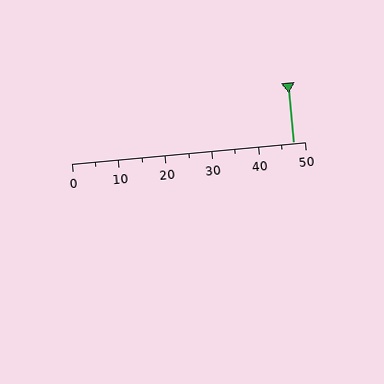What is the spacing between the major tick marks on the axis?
The major ticks are spaced 10 apart.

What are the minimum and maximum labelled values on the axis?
The axis runs from 0 to 50.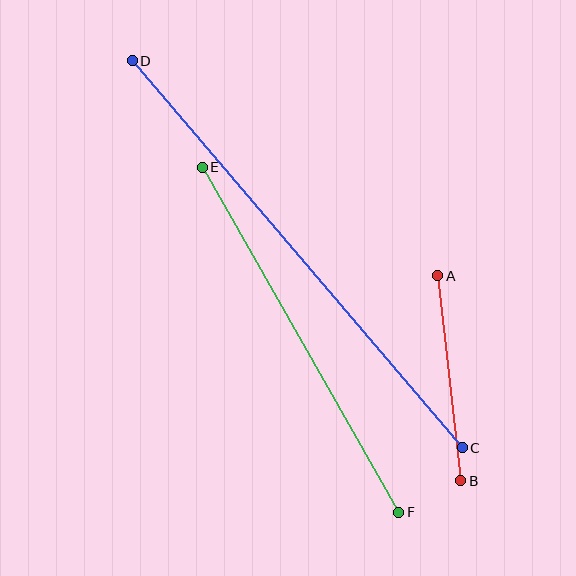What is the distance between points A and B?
The distance is approximately 207 pixels.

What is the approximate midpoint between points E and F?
The midpoint is at approximately (301, 340) pixels.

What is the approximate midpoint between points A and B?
The midpoint is at approximately (449, 378) pixels.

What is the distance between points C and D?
The distance is approximately 509 pixels.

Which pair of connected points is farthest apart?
Points C and D are farthest apart.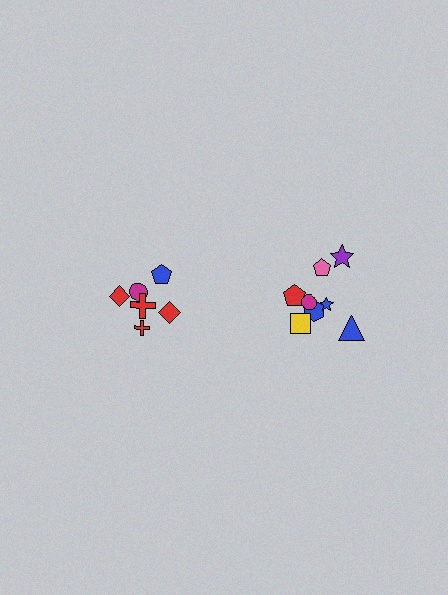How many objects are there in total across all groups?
There are 14 objects.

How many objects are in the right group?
There are 8 objects.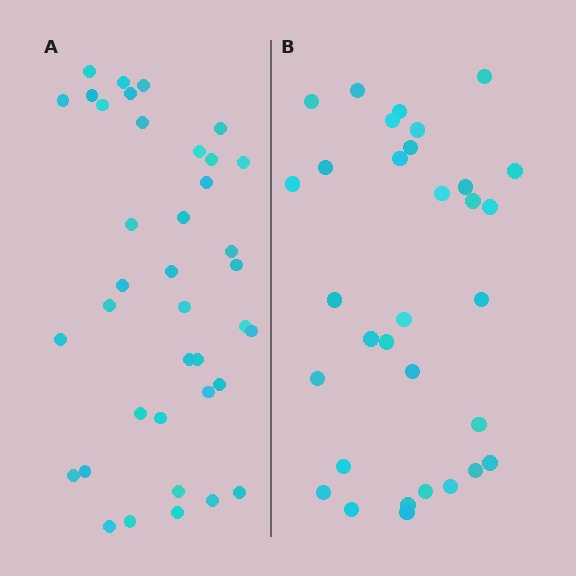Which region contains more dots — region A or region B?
Region A (the left region) has more dots.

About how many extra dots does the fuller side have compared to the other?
Region A has about 6 more dots than region B.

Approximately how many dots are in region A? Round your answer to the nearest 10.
About 40 dots. (The exact count is 38, which rounds to 40.)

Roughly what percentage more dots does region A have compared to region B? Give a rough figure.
About 20% more.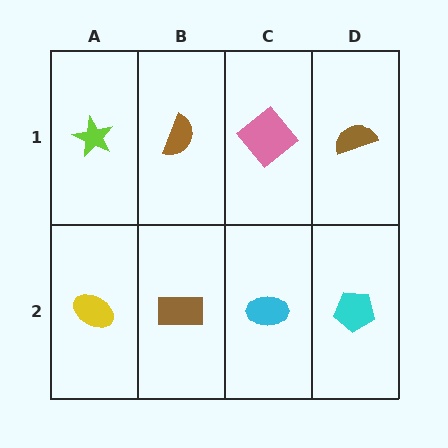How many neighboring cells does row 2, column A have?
2.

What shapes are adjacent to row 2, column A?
A lime star (row 1, column A), a brown rectangle (row 2, column B).